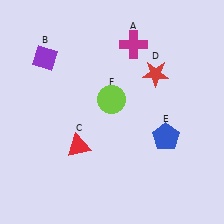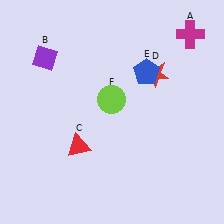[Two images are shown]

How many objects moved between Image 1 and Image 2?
2 objects moved between the two images.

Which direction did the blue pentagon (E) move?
The blue pentagon (E) moved up.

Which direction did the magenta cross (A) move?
The magenta cross (A) moved right.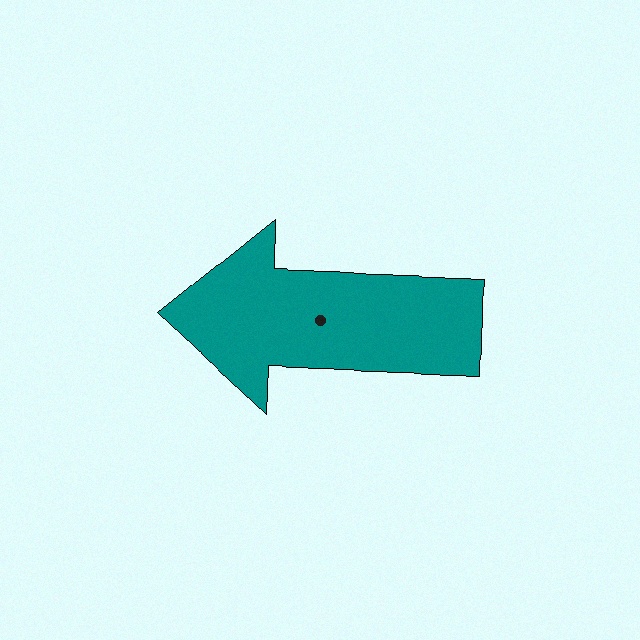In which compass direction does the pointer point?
West.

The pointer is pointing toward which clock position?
Roughly 9 o'clock.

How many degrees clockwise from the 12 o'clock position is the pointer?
Approximately 272 degrees.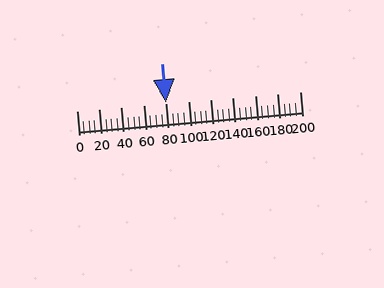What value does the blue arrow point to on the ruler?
The blue arrow points to approximately 80.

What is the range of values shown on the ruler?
The ruler shows values from 0 to 200.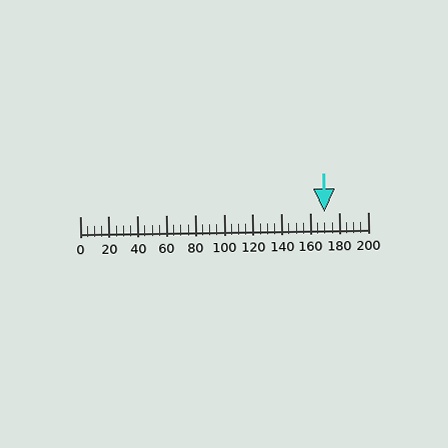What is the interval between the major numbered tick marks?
The major tick marks are spaced 20 units apart.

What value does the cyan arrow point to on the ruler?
The cyan arrow points to approximately 170.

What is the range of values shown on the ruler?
The ruler shows values from 0 to 200.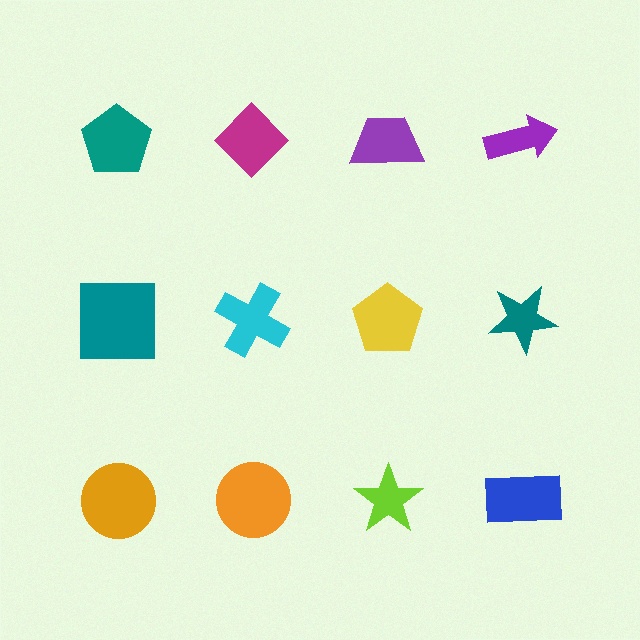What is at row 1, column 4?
A purple arrow.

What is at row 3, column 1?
An orange circle.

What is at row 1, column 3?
A purple trapezoid.